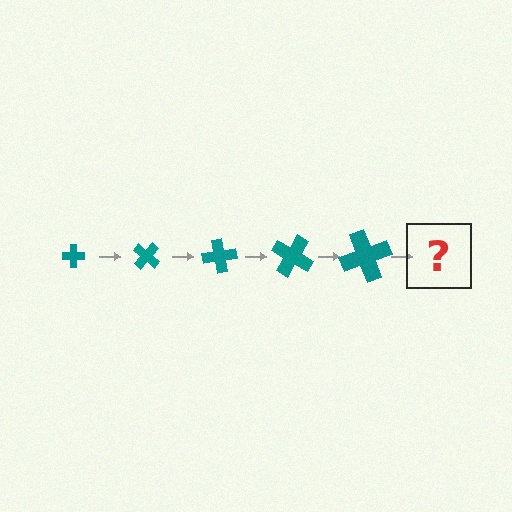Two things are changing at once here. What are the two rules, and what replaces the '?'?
The two rules are that the cross grows larger each step and it rotates 40 degrees each step. The '?' should be a cross, larger than the previous one and rotated 200 degrees from the start.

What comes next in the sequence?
The next element should be a cross, larger than the previous one and rotated 200 degrees from the start.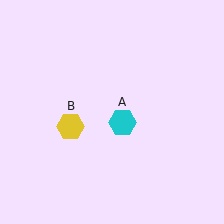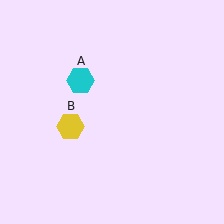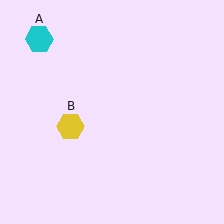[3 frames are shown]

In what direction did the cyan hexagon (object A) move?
The cyan hexagon (object A) moved up and to the left.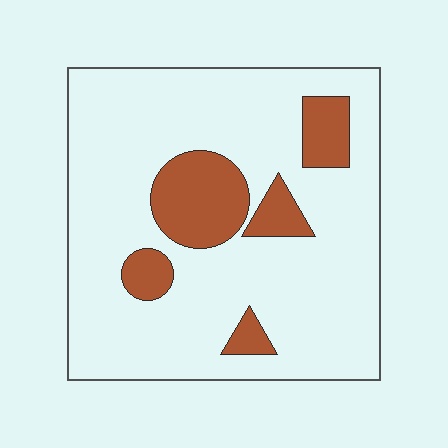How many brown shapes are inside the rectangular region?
5.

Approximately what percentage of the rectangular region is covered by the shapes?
Approximately 20%.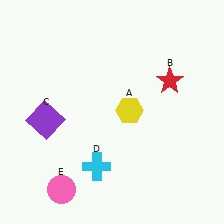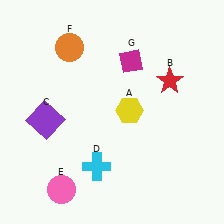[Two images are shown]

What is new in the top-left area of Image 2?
An orange circle (F) was added in the top-left area of Image 2.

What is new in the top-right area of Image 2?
A magenta diamond (G) was added in the top-right area of Image 2.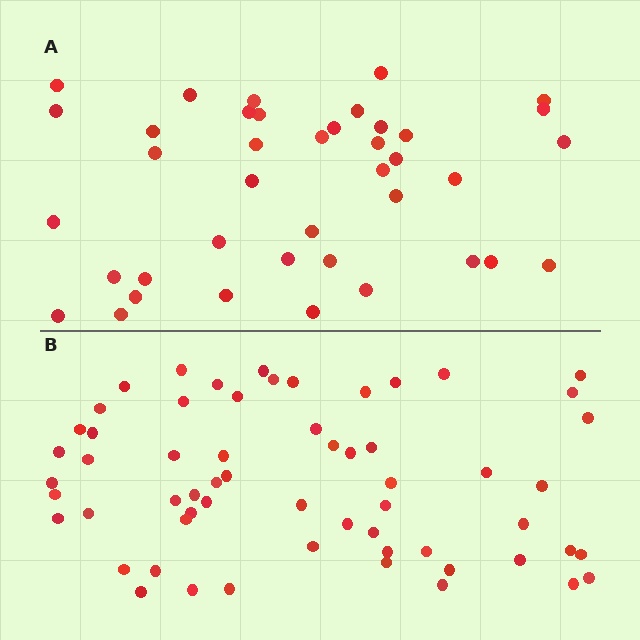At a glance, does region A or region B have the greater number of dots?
Region B (the bottom region) has more dots.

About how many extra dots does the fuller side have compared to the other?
Region B has approximately 20 more dots than region A.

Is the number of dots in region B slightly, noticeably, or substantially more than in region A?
Region B has substantially more. The ratio is roughly 1.5 to 1.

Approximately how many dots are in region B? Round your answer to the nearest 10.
About 60 dots.